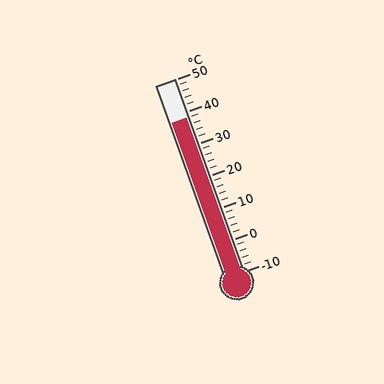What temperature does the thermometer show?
The thermometer shows approximately 38°C.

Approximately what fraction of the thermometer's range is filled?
The thermometer is filled to approximately 80% of its range.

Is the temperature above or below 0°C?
The temperature is above 0°C.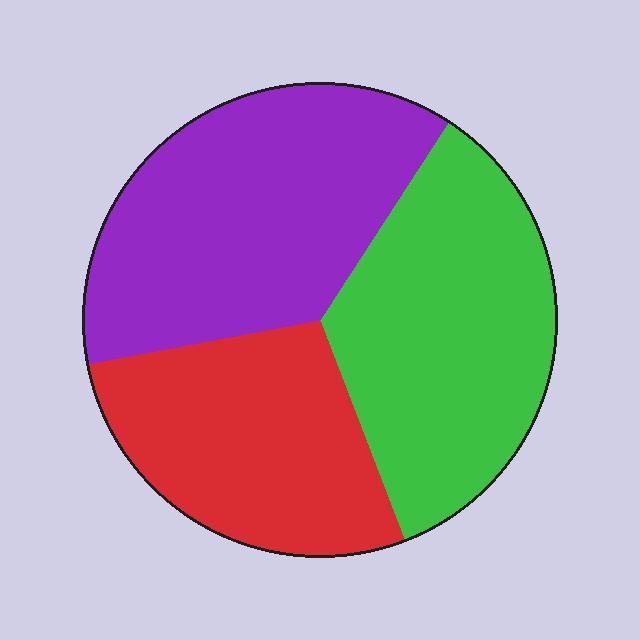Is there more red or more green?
Green.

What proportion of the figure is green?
Green takes up about one third (1/3) of the figure.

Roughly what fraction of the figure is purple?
Purple covers about 35% of the figure.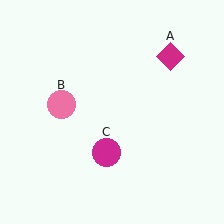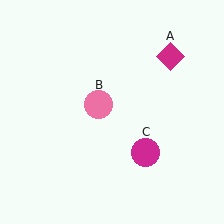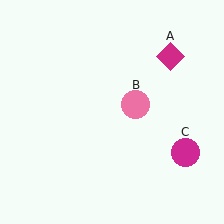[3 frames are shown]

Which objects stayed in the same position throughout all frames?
Magenta diamond (object A) remained stationary.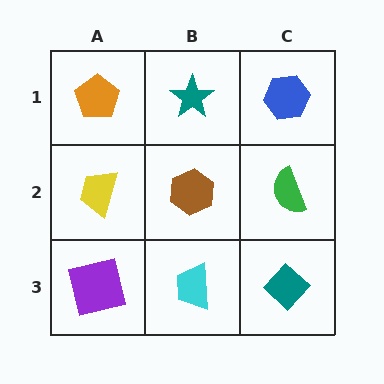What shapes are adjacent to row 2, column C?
A blue hexagon (row 1, column C), a teal diamond (row 3, column C), a brown hexagon (row 2, column B).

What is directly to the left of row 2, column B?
A yellow trapezoid.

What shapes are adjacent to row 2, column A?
An orange pentagon (row 1, column A), a purple square (row 3, column A), a brown hexagon (row 2, column B).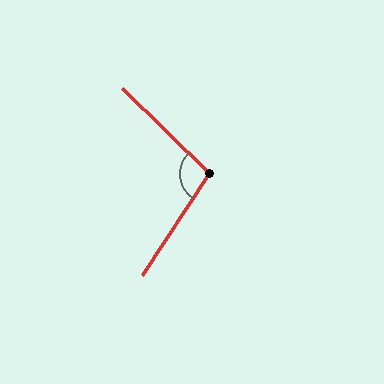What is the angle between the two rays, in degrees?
Approximately 102 degrees.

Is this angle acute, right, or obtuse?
It is obtuse.